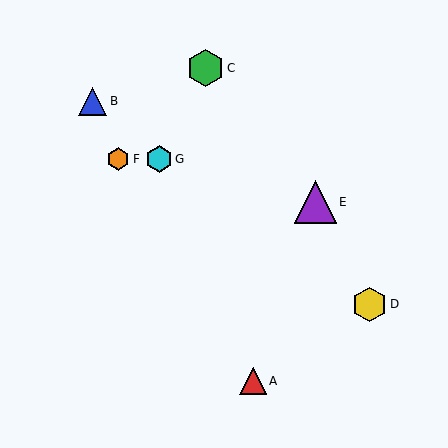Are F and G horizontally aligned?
Yes, both are at y≈159.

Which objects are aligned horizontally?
Objects F, G are aligned horizontally.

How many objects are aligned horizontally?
2 objects (F, G) are aligned horizontally.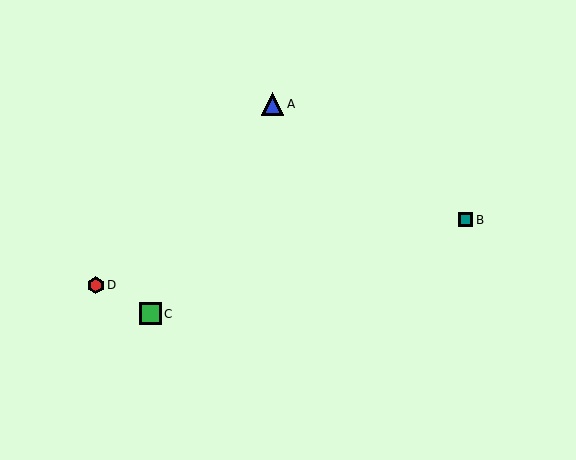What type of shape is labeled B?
Shape B is a teal square.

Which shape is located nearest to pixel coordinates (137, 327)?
The green square (labeled C) at (150, 314) is nearest to that location.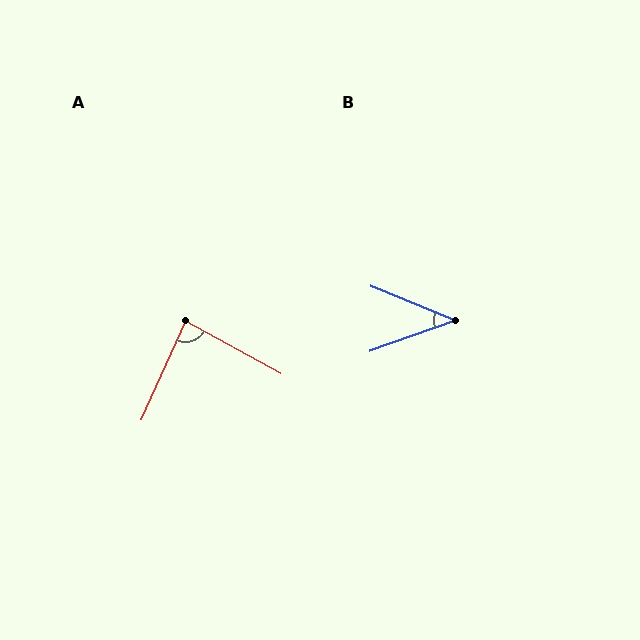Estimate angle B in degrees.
Approximately 42 degrees.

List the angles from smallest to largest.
B (42°), A (85°).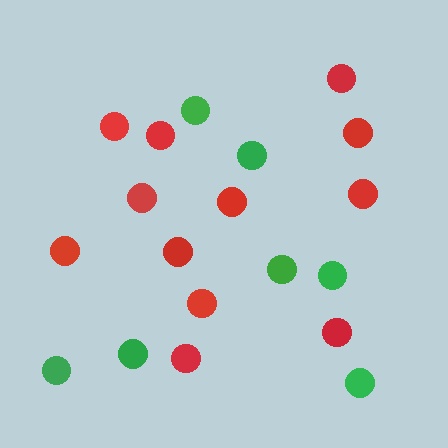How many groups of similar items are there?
There are 2 groups: one group of red circles (12) and one group of green circles (7).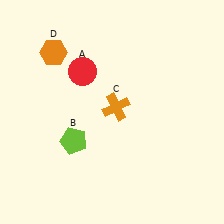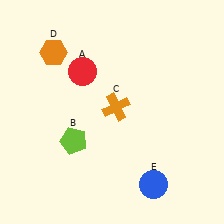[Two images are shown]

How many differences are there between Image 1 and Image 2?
There is 1 difference between the two images.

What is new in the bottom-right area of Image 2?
A blue circle (E) was added in the bottom-right area of Image 2.